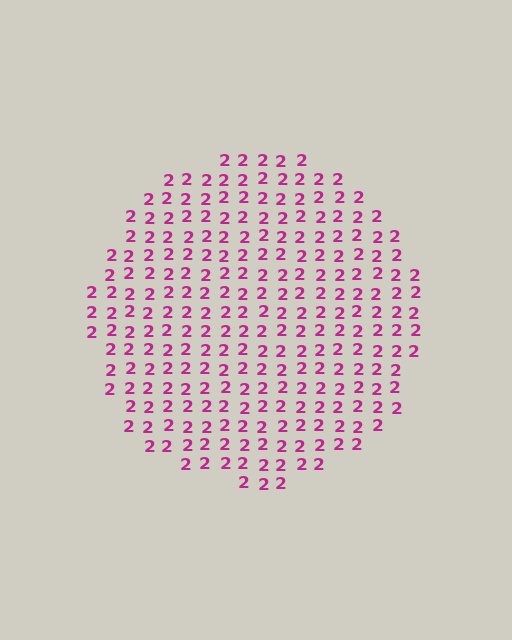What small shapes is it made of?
It is made of small digit 2's.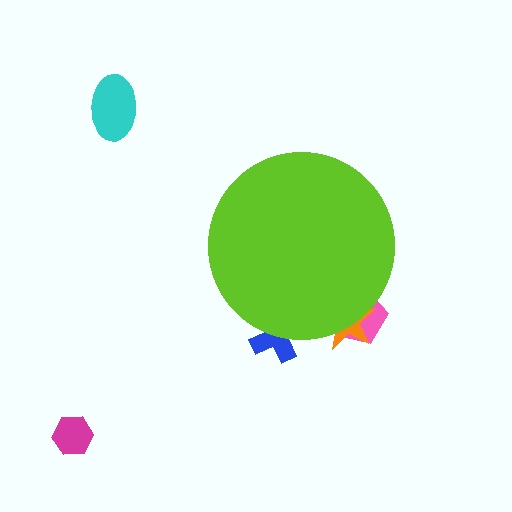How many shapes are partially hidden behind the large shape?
3 shapes are partially hidden.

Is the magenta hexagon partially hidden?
No, the magenta hexagon is fully visible.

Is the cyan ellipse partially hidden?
No, the cyan ellipse is fully visible.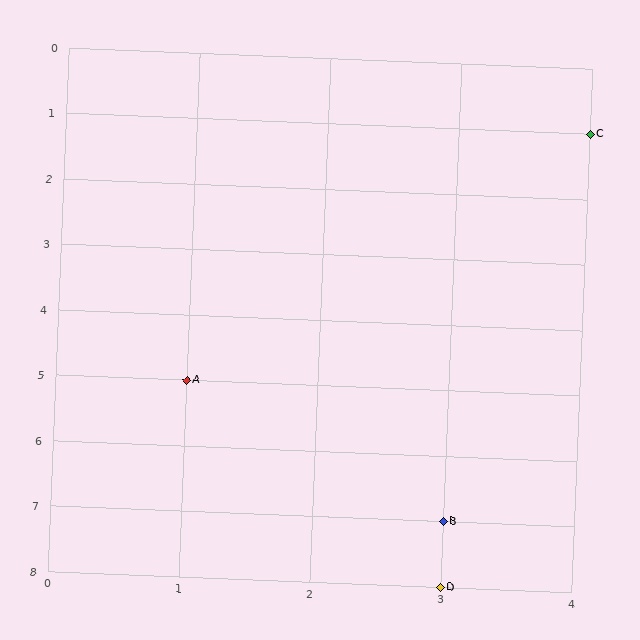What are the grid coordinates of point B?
Point B is at grid coordinates (3, 7).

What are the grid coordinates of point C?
Point C is at grid coordinates (4, 1).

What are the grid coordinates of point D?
Point D is at grid coordinates (3, 8).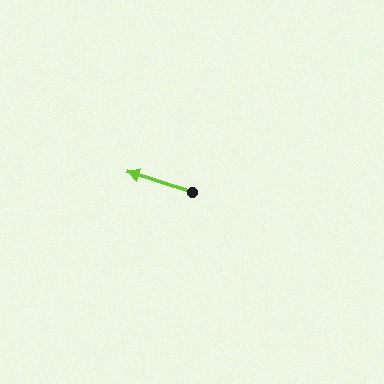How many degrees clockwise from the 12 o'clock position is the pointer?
Approximately 288 degrees.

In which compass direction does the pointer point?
West.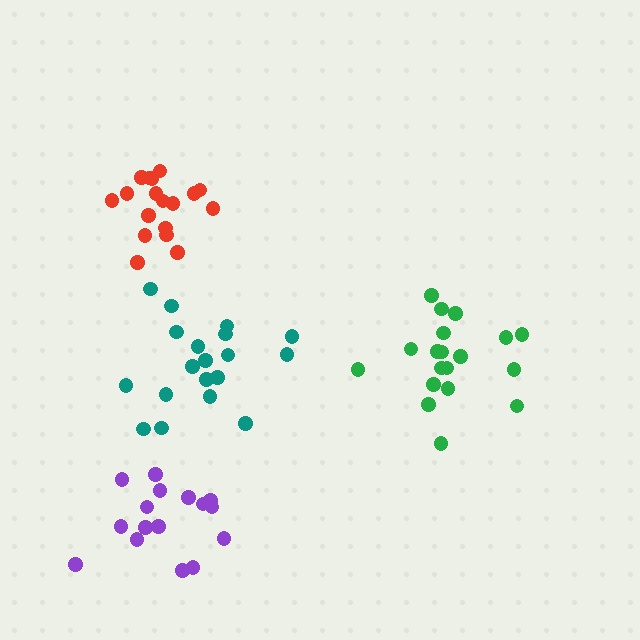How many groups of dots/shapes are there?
There are 4 groups.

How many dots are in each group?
Group 1: 16 dots, Group 2: 18 dots, Group 3: 19 dots, Group 4: 19 dots (72 total).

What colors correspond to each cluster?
The clusters are colored: purple, red, teal, green.